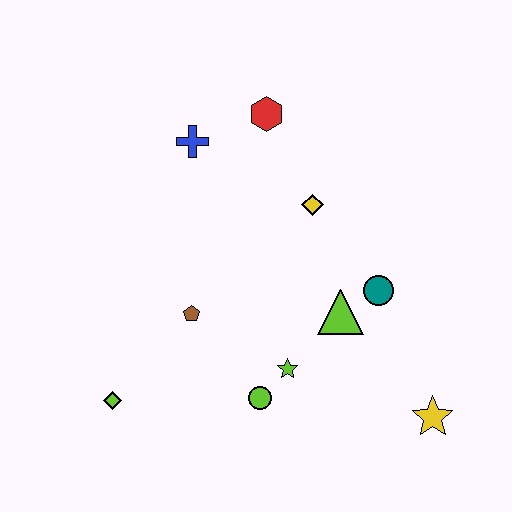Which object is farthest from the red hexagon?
The yellow star is farthest from the red hexagon.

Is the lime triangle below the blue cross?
Yes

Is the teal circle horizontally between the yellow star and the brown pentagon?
Yes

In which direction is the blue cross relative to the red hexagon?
The blue cross is to the left of the red hexagon.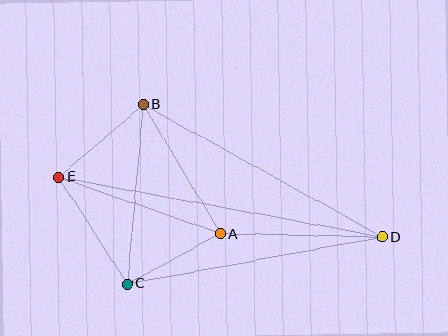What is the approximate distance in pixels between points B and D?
The distance between B and D is approximately 273 pixels.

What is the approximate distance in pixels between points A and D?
The distance between A and D is approximately 162 pixels.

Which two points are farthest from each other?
Points D and E are farthest from each other.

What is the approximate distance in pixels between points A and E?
The distance between A and E is approximately 171 pixels.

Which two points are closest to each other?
Points A and C are closest to each other.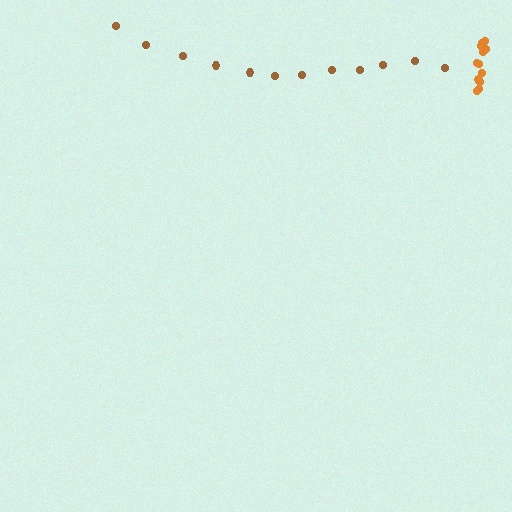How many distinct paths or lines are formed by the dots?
There are 2 distinct paths.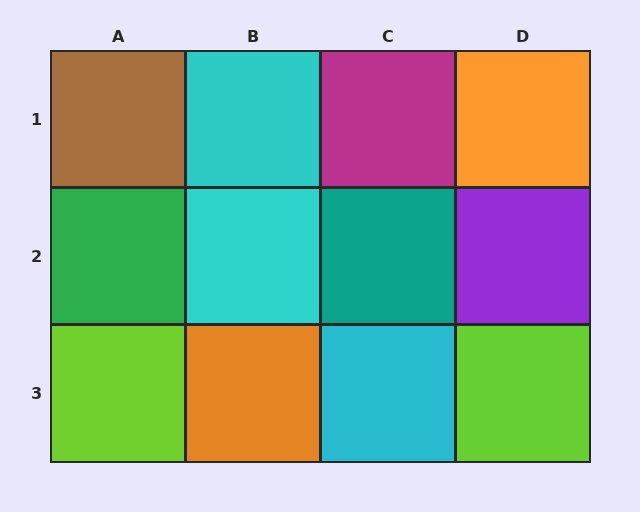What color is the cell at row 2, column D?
Purple.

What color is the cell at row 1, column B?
Cyan.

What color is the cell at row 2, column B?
Cyan.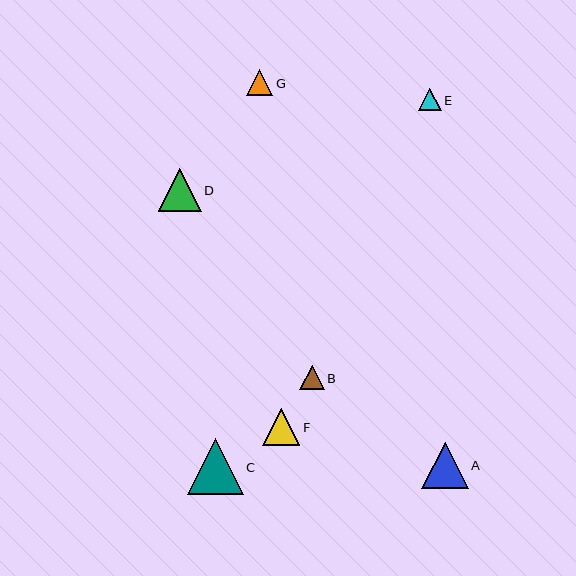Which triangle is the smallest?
Triangle E is the smallest with a size of approximately 22 pixels.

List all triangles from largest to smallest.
From largest to smallest: C, A, D, F, G, B, E.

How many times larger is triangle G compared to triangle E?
Triangle G is approximately 1.2 times the size of triangle E.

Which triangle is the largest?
Triangle C is the largest with a size of approximately 56 pixels.